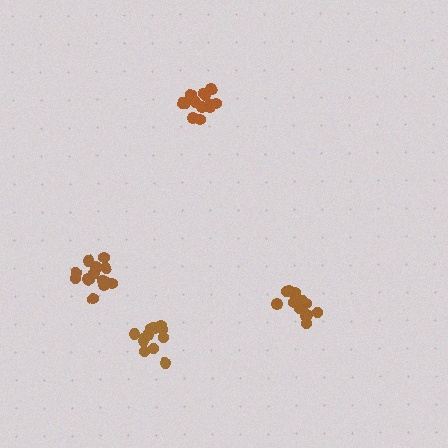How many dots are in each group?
Group 1: 13 dots, Group 2: 15 dots, Group 3: 14 dots, Group 4: 13 dots (55 total).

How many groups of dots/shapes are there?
There are 4 groups.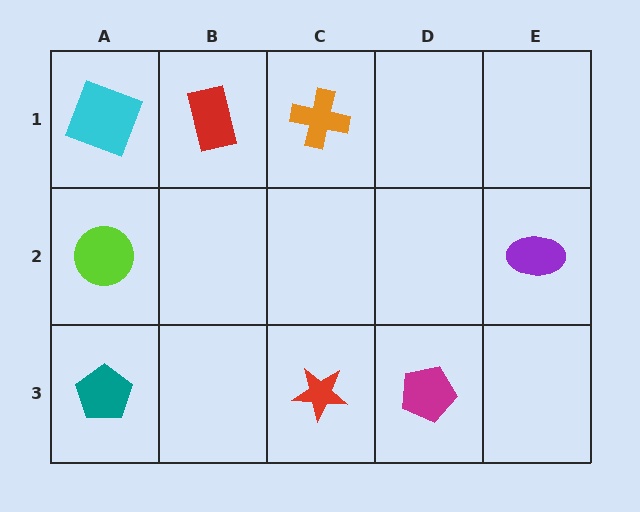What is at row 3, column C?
A red star.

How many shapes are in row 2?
2 shapes.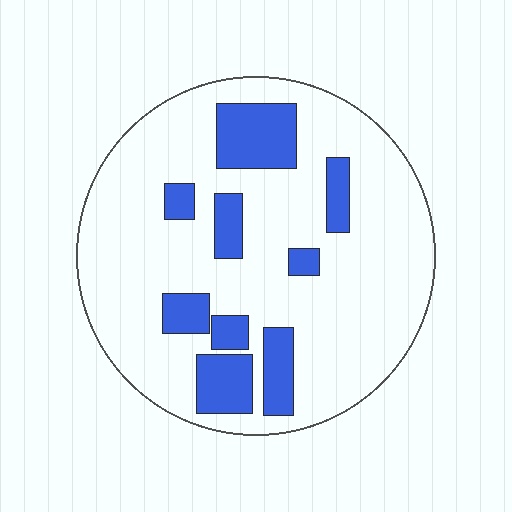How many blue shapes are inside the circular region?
9.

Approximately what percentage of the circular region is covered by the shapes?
Approximately 20%.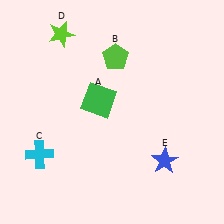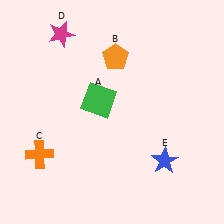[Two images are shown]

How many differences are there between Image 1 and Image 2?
There are 3 differences between the two images.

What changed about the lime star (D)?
In Image 1, D is lime. In Image 2, it changed to magenta.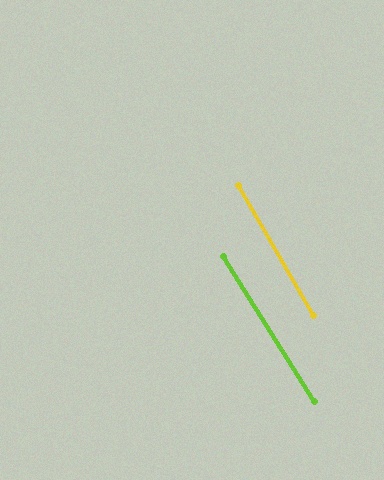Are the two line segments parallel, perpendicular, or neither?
Parallel — their directions differ by only 1.9°.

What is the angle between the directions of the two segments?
Approximately 2 degrees.